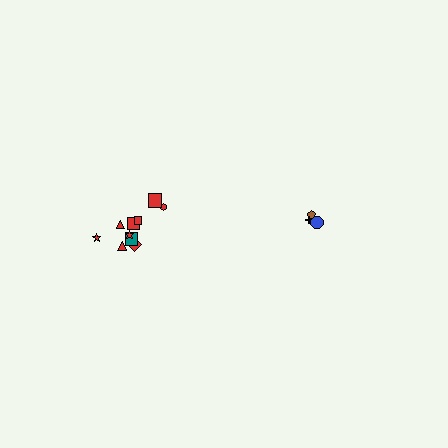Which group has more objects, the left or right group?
The left group.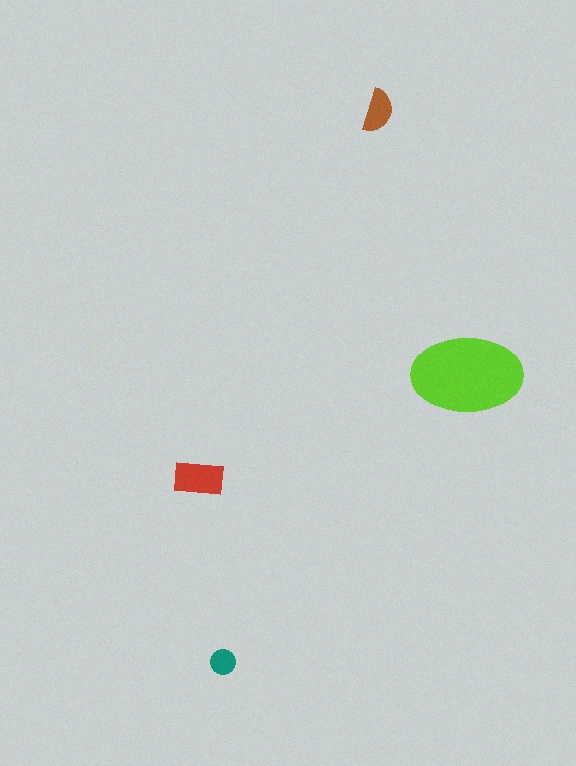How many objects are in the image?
There are 4 objects in the image.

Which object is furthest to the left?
The red rectangle is leftmost.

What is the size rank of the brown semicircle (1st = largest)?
3rd.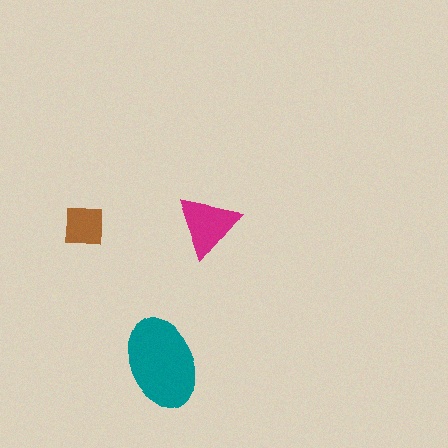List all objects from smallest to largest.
The brown square, the magenta triangle, the teal ellipse.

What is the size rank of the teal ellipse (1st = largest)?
1st.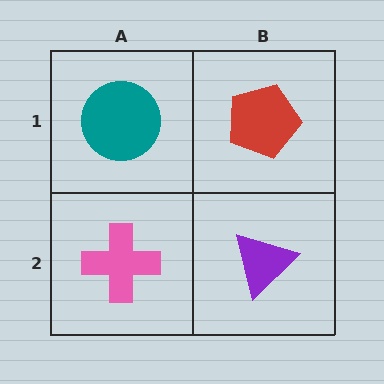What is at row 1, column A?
A teal circle.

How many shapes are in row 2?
2 shapes.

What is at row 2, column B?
A purple triangle.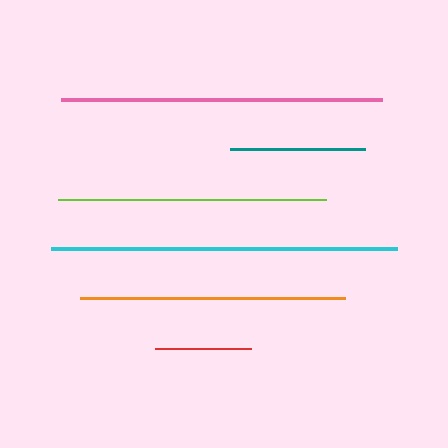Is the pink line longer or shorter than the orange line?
The pink line is longer than the orange line.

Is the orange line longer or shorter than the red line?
The orange line is longer than the red line.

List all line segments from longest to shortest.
From longest to shortest: cyan, pink, lime, orange, teal, red.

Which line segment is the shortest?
The red line is the shortest at approximately 95 pixels.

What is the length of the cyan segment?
The cyan segment is approximately 347 pixels long.